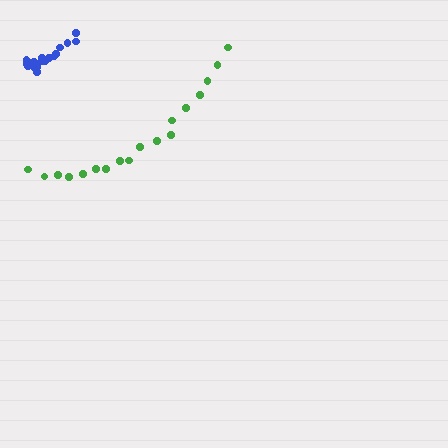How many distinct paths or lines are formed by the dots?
There are 2 distinct paths.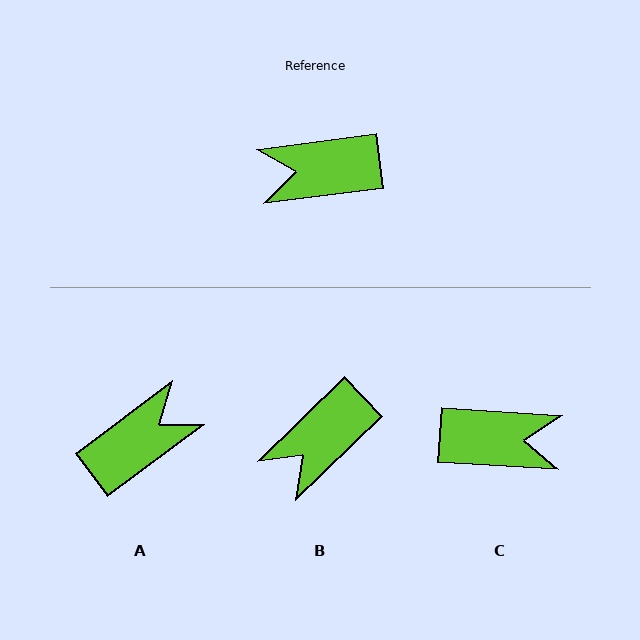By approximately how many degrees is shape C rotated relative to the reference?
Approximately 169 degrees counter-clockwise.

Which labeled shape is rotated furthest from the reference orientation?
C, about 169 degrees away.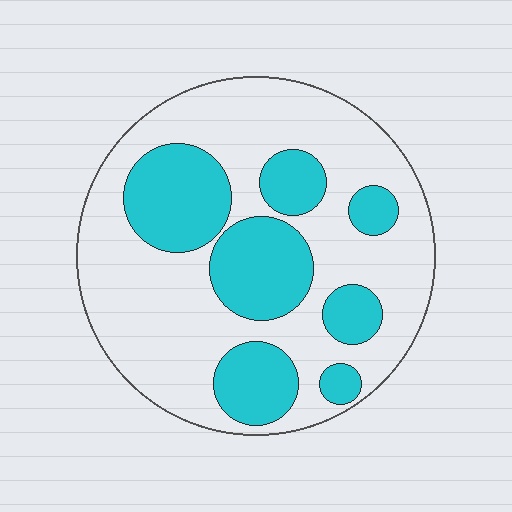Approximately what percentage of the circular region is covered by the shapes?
Approximately 35%.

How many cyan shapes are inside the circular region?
7.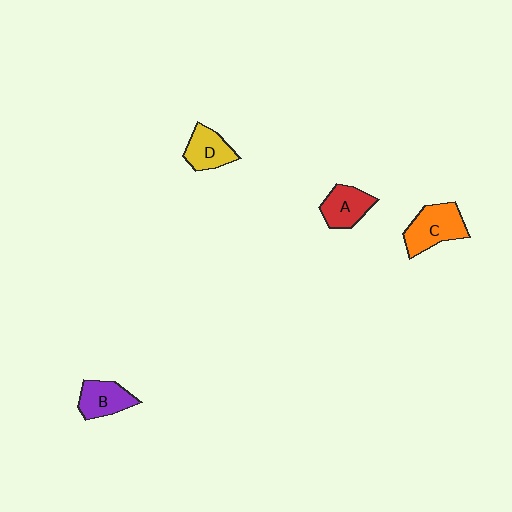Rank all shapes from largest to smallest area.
From largest to smallest: C (orange), A (red), B (purple), D (yellow).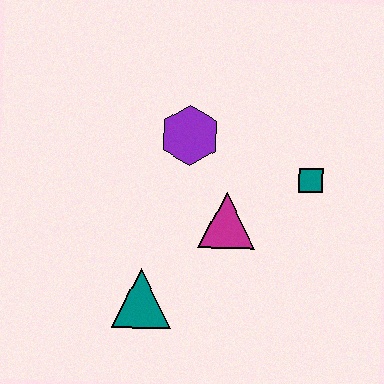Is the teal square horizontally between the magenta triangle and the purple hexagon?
No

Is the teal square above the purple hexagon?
No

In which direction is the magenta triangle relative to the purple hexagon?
The magenta triangle is below the purple hexagon.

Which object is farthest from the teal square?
The teal triangle is farthest from the teal square.